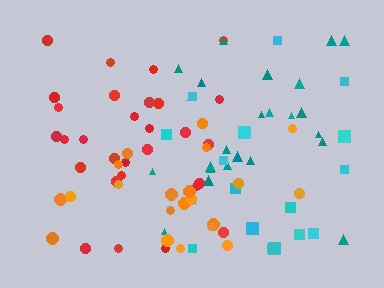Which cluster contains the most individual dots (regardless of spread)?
Red (29).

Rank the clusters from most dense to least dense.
teal, red, orange, cyan.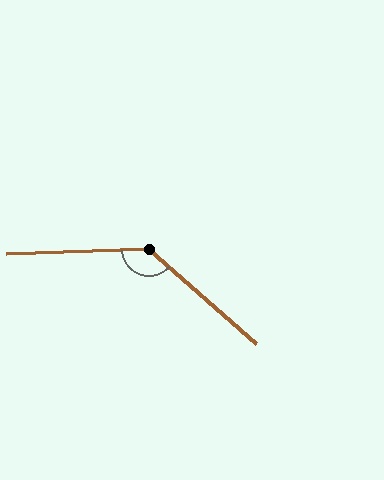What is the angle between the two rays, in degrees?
Approximately 137 degrees.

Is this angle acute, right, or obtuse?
It is obtuse.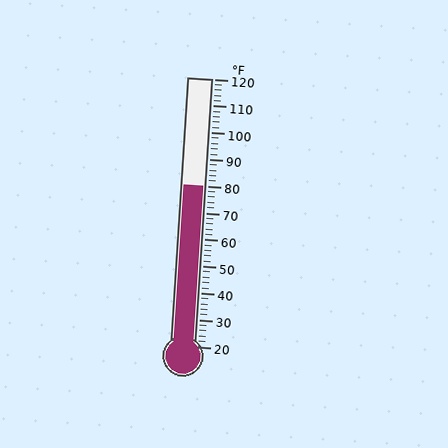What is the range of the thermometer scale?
The thermometer scale ranges from 20°F to 120°F.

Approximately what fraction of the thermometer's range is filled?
The thermometer is filled to approximately 60% of its range.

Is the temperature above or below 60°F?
The temperature is above 60°F.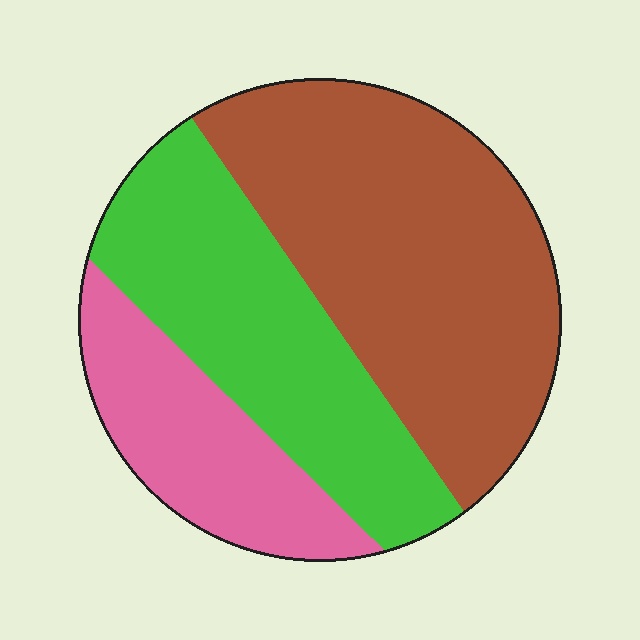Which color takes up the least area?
Pink, at roughly 20%.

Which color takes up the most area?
Brown, at roughly 45%.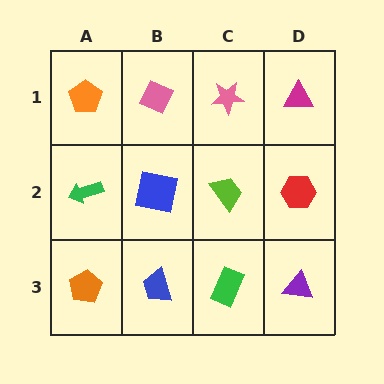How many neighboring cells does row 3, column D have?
2.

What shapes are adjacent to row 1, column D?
A red hexagon (row 2, column D), a pink star (row 1, column C).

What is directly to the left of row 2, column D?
A lime trapezoid.